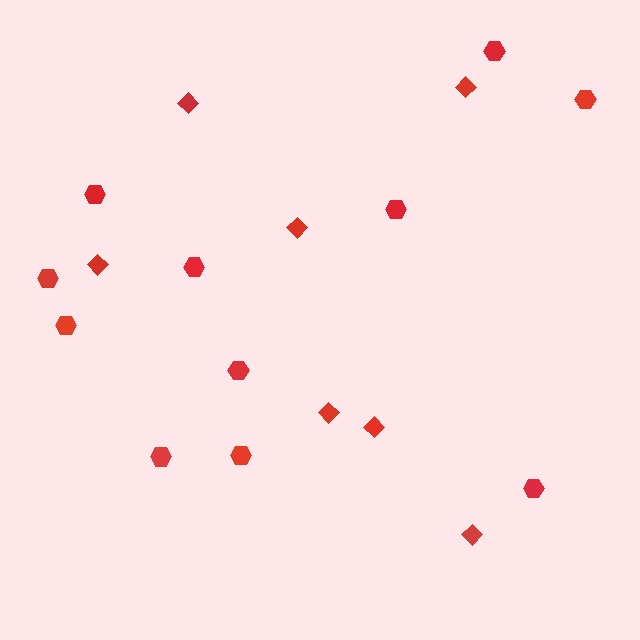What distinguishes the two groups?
There are 2 groups: one group of hexagons (11) and one group of diamonds (7).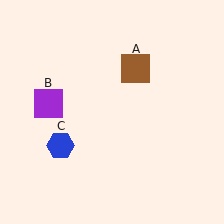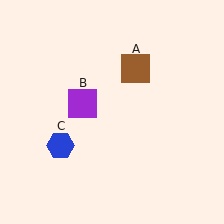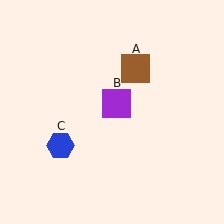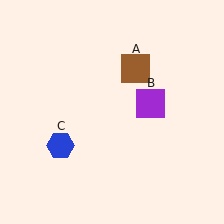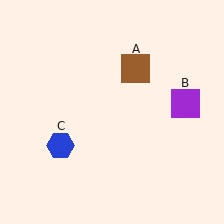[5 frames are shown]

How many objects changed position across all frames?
1 object changed position: purple square (object B).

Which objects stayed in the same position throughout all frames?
Brown square (object A) and blue hexagon (object C) remained stationary.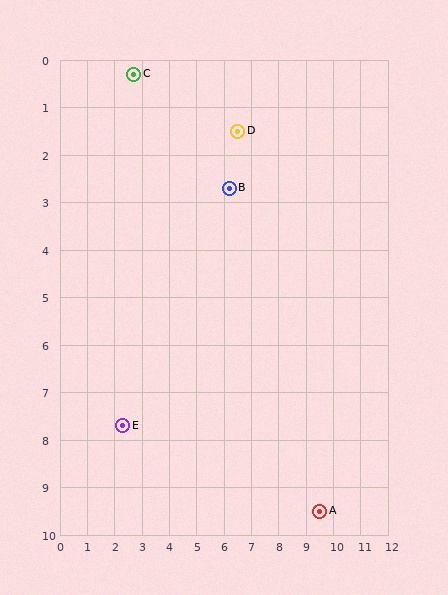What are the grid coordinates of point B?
Point B is at approximately (6.2, 2.7).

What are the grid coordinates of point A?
Point A is at approximately (9.5, 9.5).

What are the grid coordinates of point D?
Point D is at approximately (6.5, 1.5).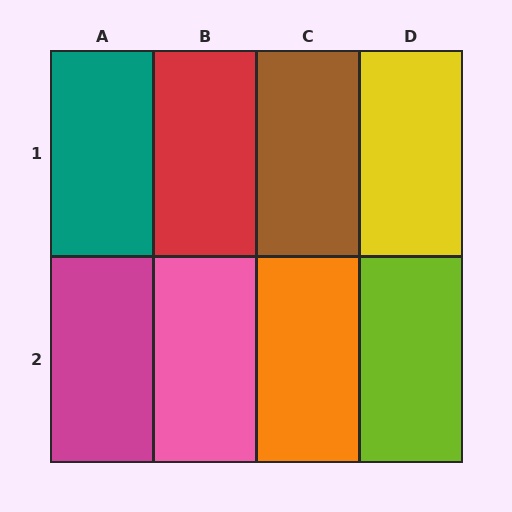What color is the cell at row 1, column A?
Teal.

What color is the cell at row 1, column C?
Brown.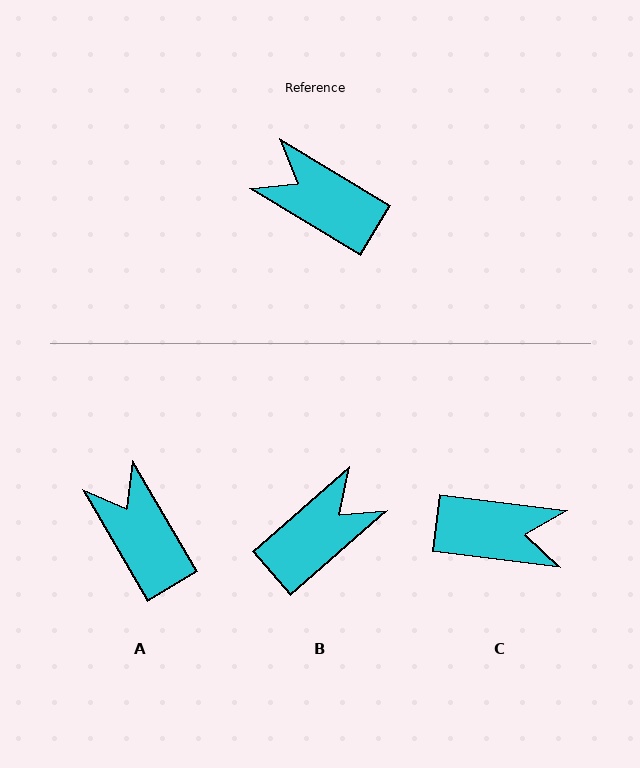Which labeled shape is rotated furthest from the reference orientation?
C, about 156 degrees away.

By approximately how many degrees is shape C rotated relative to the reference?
Approximately 156 degrees clockwise.